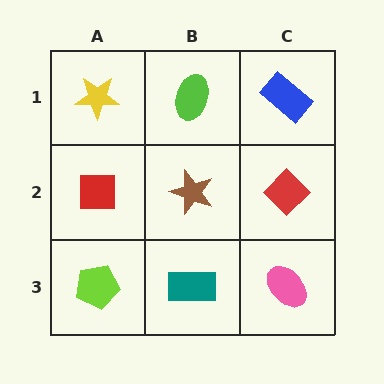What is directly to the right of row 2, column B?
A red diamond.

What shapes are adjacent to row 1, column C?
A red diamond (row 2, column C), a lime ellipse (row 1, column B).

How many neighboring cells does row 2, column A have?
3.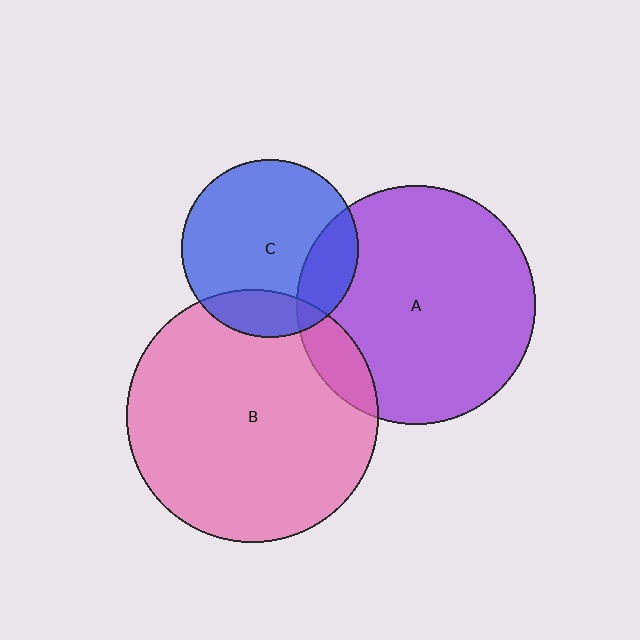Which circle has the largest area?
Circle B (pink).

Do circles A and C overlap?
Yes.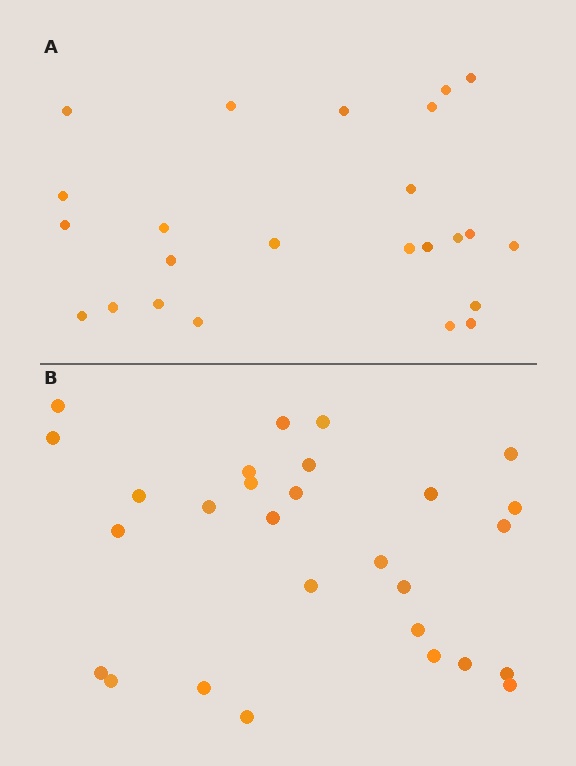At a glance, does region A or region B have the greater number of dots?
Region B (the bottom region) has more dots.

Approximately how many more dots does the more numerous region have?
Region B has about 4 more dots than region A.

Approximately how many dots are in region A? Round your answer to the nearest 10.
About 20 dots. (The exact count is 24, which rounds to 20.)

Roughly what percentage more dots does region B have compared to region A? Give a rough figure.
About 15% more.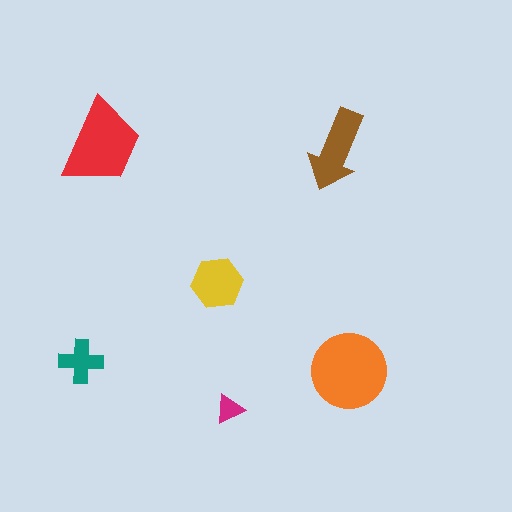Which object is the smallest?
The magenta triangle.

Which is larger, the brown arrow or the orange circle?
The orange circle.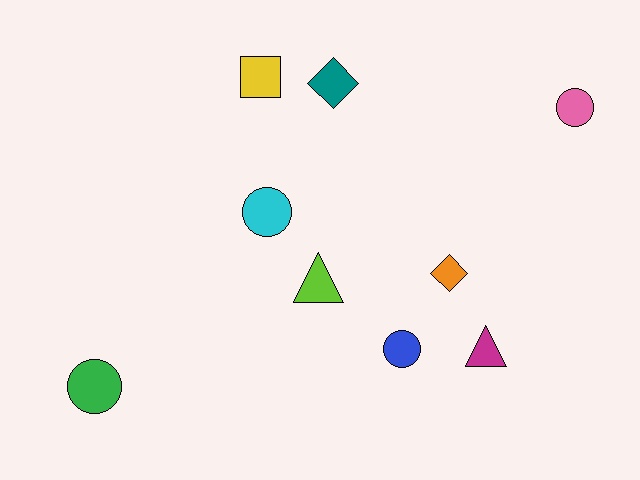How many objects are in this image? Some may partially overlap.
There are 9 objects.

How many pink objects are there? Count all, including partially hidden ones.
There is 1 pink object.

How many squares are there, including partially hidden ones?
There is 1 square.